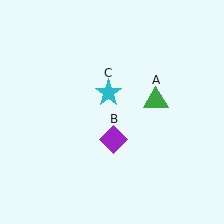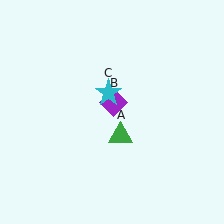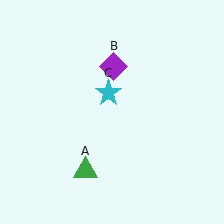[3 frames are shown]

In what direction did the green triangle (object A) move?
The green triangle (object A) moved down and to the left.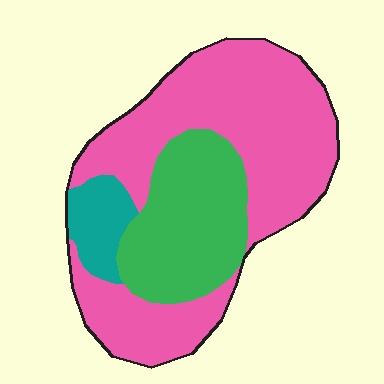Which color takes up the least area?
Teal, at roughly 10%.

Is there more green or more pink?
Pink.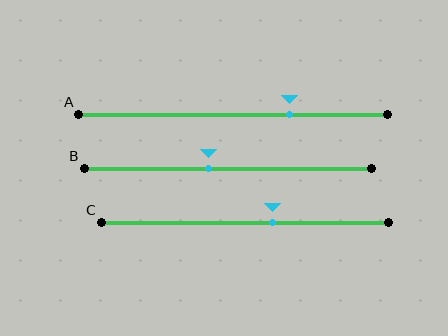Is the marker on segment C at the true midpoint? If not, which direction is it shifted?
No, the marker on segment C is shifted to the right by about 10% of the segment length.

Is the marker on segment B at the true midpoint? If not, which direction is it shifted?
No, the marker on segment B is shifted to the left by about 7% of the segment length.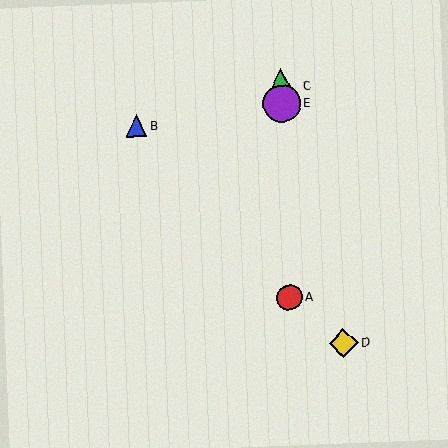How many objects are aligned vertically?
3 objects (A, C, E) are aligned vertically.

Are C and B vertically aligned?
No, C is at x≈281 and B is at x≈136.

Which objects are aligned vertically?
Objects A, C, E are aligned vertically.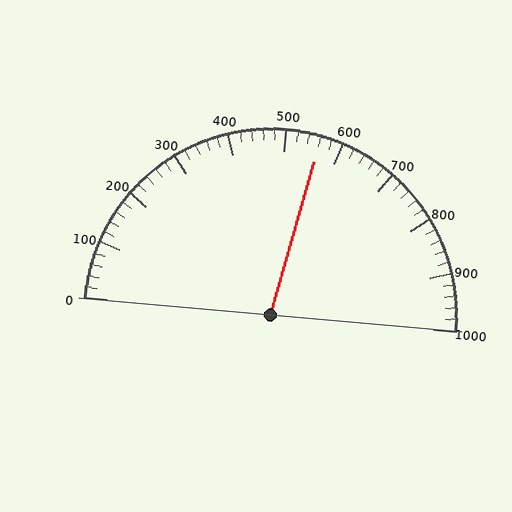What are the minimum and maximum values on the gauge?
The gauge ranges from 0 to 1000.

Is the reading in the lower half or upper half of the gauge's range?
The reading is in the upper half of the range (0 to 1000).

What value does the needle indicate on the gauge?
The needle indicates approximately 560.